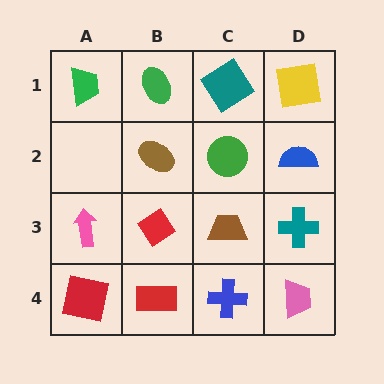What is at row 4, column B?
A red rectangle.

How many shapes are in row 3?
4 shapes.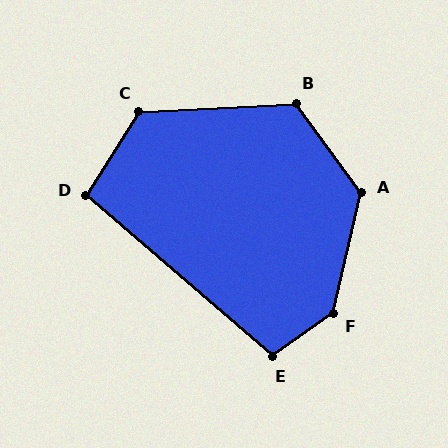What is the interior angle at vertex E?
Approximately 104 degrees (obtuse).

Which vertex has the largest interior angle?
F, at approximately 139 degrees.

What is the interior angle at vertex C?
Approximately 125 degrees (obtuse).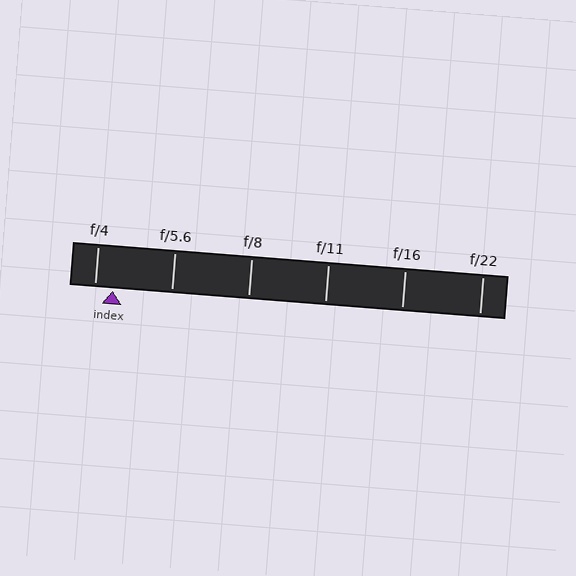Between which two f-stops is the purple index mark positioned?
The index mark is between f/4 and f/5.6.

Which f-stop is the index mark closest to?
The index mark is closest to f/4.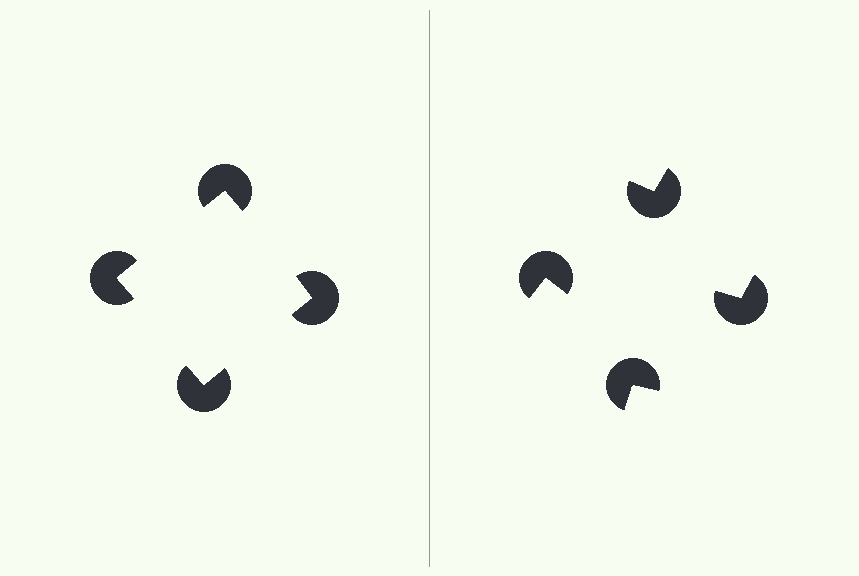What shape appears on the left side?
An illusory square.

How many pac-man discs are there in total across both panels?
8 — 4 on each side.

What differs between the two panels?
The pac-man discs are positioned identically on both sides; only the wedge orientations differ. On the left they align to a square; on the right they are misaligned.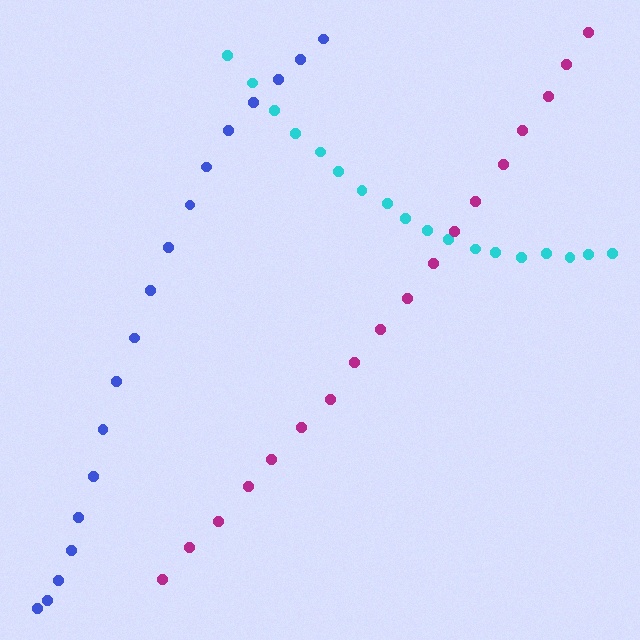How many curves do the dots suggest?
There are 3 distinct paths.